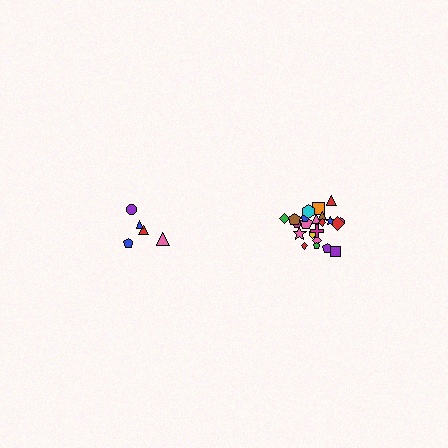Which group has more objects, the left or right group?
The right group.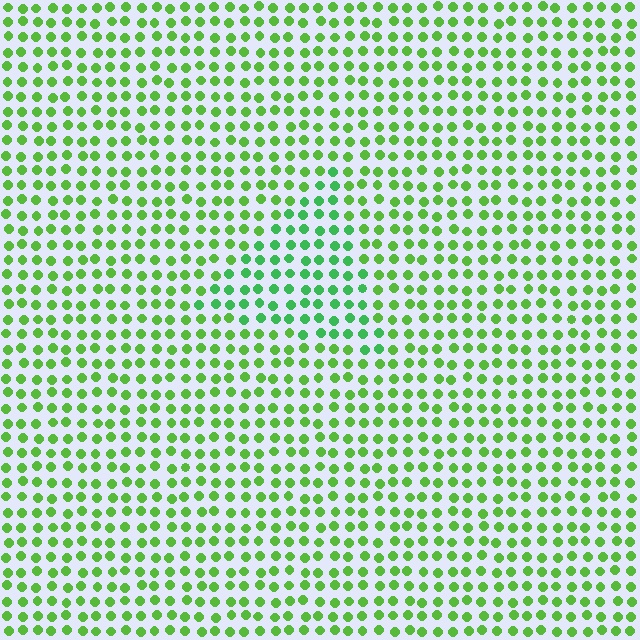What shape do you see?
I see a triangle.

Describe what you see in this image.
The image is filled with small lime elements in a uniform arrangement. A triangle-shaped region is visible where the elements are tinted to a slightly different hue, forming a subtle color boundary.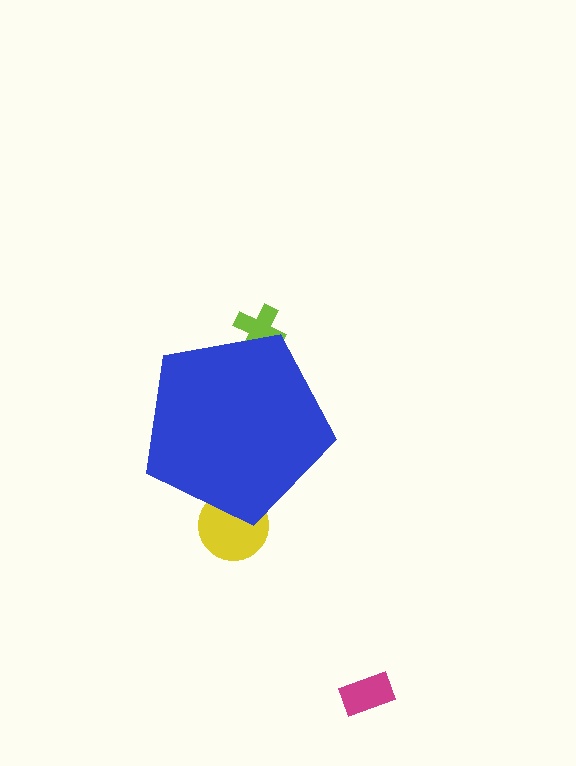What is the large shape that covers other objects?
A blue pentagon.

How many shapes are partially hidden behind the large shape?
2 shapes are partially hidden.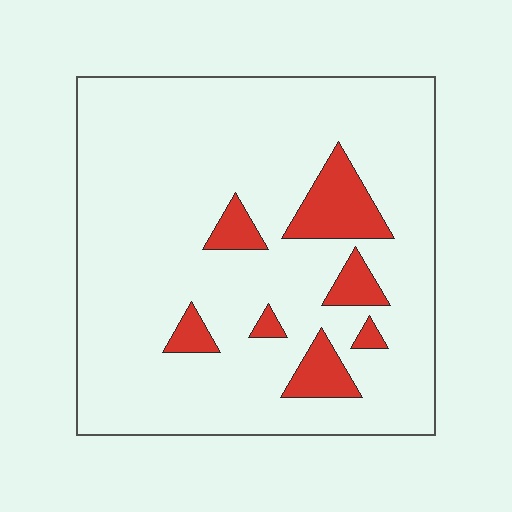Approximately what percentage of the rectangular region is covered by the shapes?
Approximately 10%.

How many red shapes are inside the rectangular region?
7.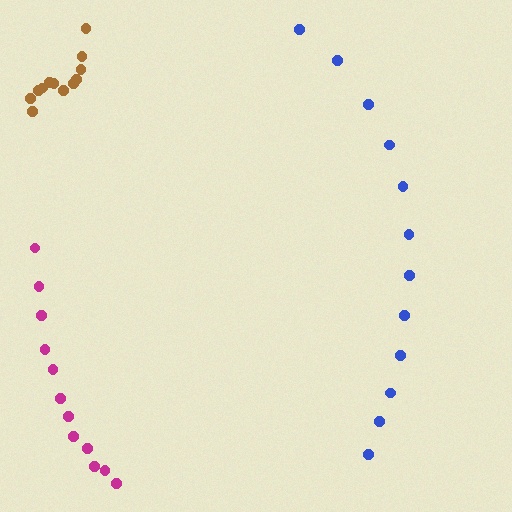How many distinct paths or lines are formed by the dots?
There are 3 distinct paths.